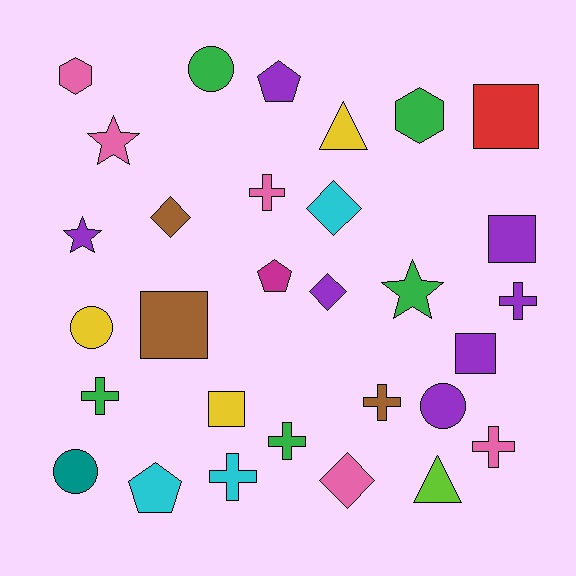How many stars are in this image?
There are 3 stars.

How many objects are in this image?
There are 30 objects.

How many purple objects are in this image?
There are 7 purple objects.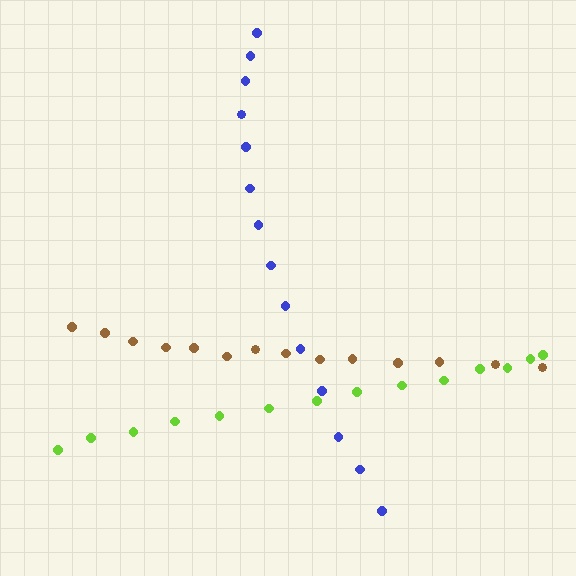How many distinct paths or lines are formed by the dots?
There are 3 distinct paths.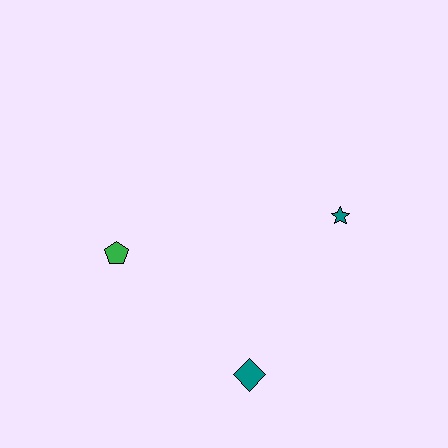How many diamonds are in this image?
There is 1 diamond.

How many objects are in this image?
There are 3 objects.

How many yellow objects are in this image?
There are no yellow objects.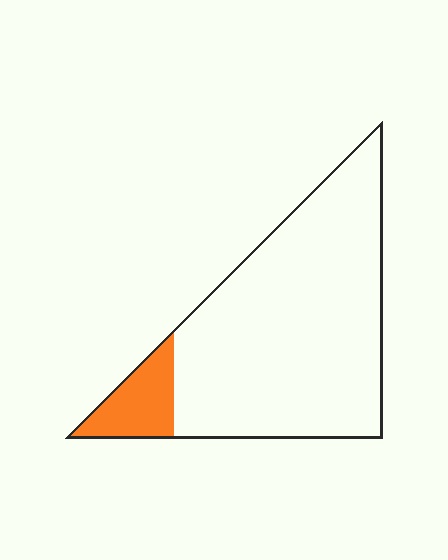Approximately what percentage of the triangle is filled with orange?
Approximately 10%.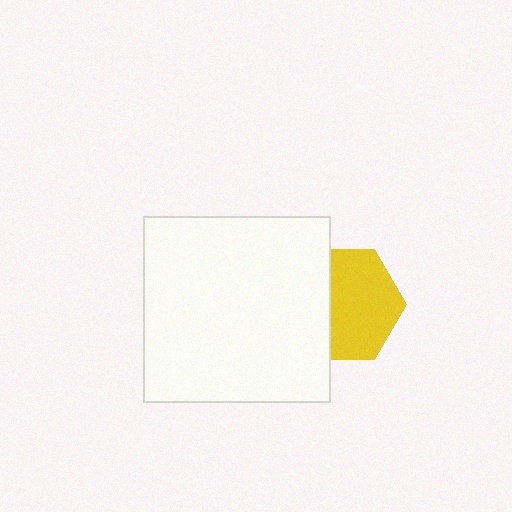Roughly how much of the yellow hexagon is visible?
About half of it is visible (roughly 62%).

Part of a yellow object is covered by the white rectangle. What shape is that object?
It is a hexagon.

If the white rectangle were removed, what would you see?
You would see the complete yellow hexagon.